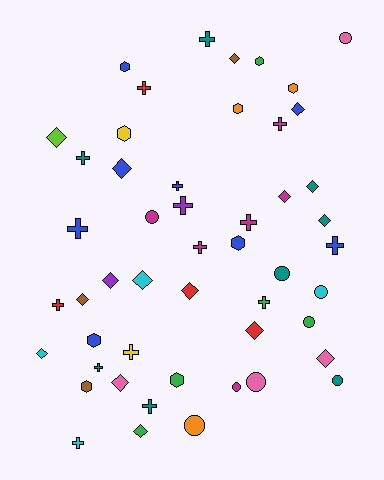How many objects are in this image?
There are 50 objects.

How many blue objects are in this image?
There are 8 blue objects.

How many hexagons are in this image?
There are 9 hexagons.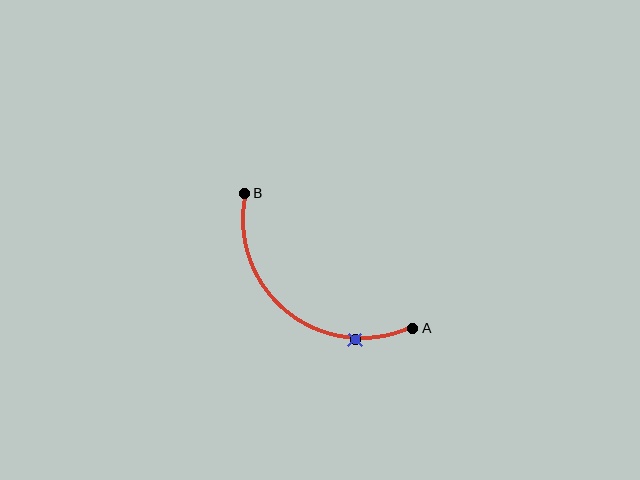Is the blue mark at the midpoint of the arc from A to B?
No. The blue mark lies on the arc but is closer to endpoint A. The arc midpoint would be at the point on the curve equidistant along the arc from both A and B.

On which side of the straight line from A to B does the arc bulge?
The arc bulges below and to the left of the straight line connecting A and B.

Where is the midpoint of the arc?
The arc midpoint is the point on the curve farthest from the straight line joining A and B. It sits below and to the left of that line.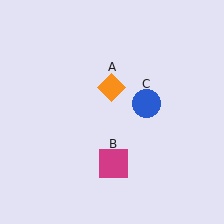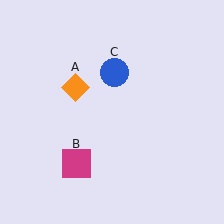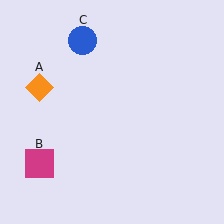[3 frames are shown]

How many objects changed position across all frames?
3 objects changed position: orange diamond (object A), magenta square (object B), blue circle (object C).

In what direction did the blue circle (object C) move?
The blue circle (object C) moved up and to the left.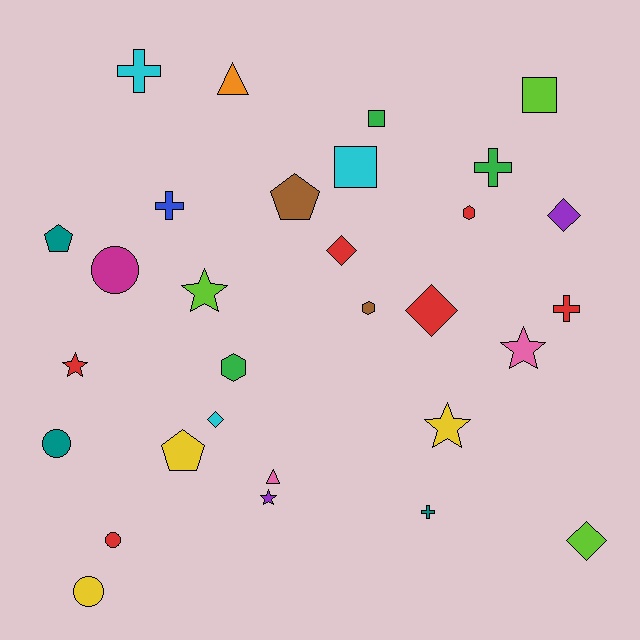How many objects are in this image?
There are 30 objects.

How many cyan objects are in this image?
There are 3 cyan objects.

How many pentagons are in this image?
There are 3 pentagons.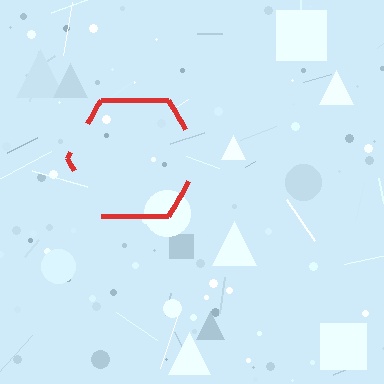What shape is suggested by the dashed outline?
The dashed outline suggests a hexagon.